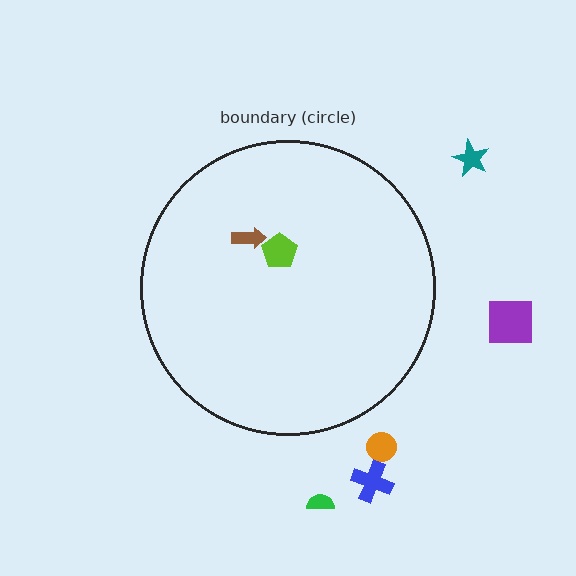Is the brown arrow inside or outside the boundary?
Inside.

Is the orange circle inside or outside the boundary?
Outside.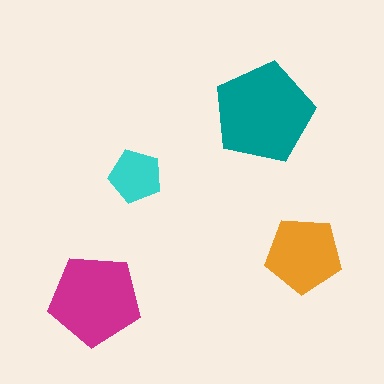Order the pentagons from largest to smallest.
the teal one, the magenta one, the orange one, the cyan one.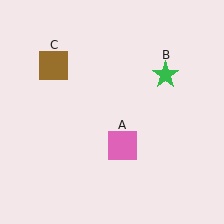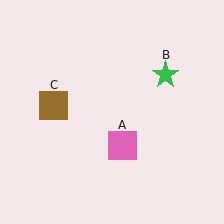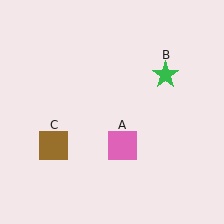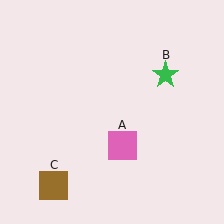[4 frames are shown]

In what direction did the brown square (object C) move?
The brown square (object C) moved down.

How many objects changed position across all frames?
1 object changed position: brown square (object C).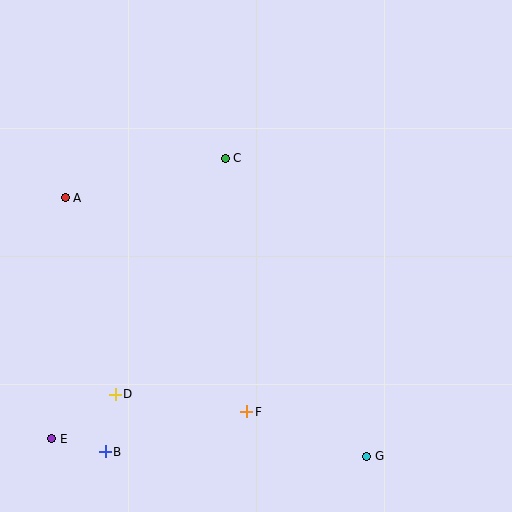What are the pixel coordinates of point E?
Point E is at (52, 439).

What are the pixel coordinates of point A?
Point A is at (65, 198).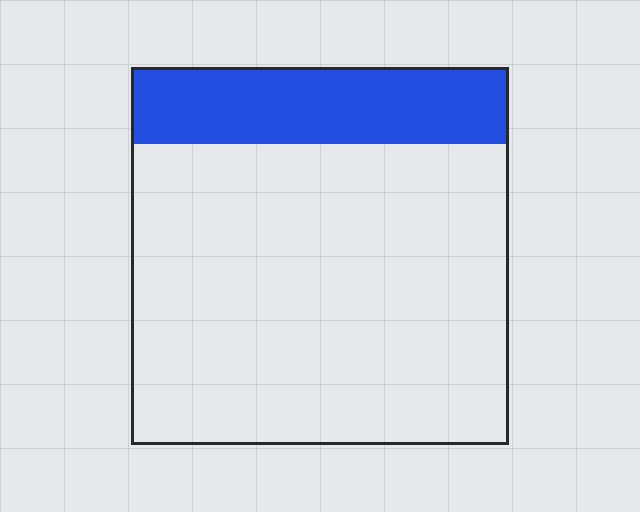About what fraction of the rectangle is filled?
About one fifth (1/5).